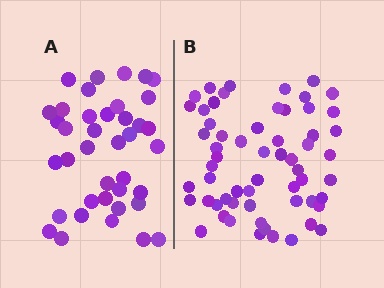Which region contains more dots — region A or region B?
Region B (the right region) has more dots.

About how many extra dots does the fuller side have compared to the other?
Region B has approximately 20 more dots than region A.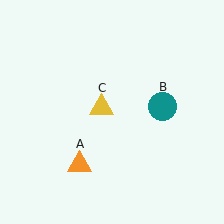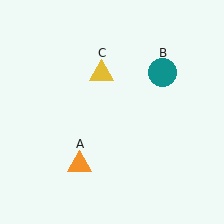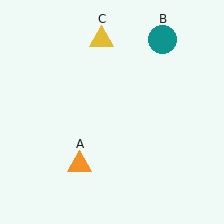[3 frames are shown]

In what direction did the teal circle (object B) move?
The teal circle (object B) moved up.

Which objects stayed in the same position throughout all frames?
Orange triangle (object A) remained stationary.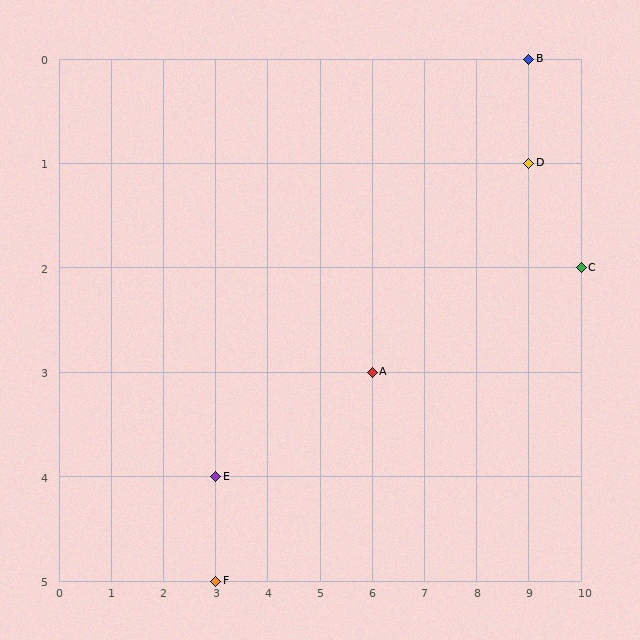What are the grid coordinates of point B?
Point B is at grid coordinates (9, 0).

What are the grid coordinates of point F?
Point F is at grid coordinates (3, 5).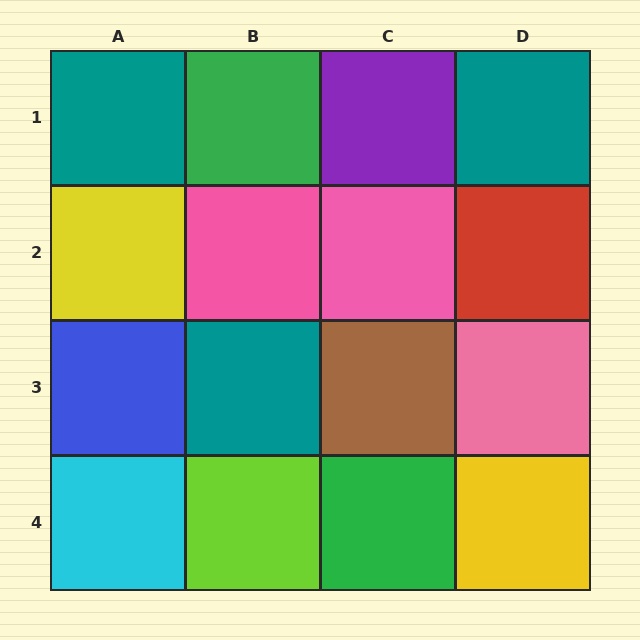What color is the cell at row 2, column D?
Red.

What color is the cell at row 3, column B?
Teal.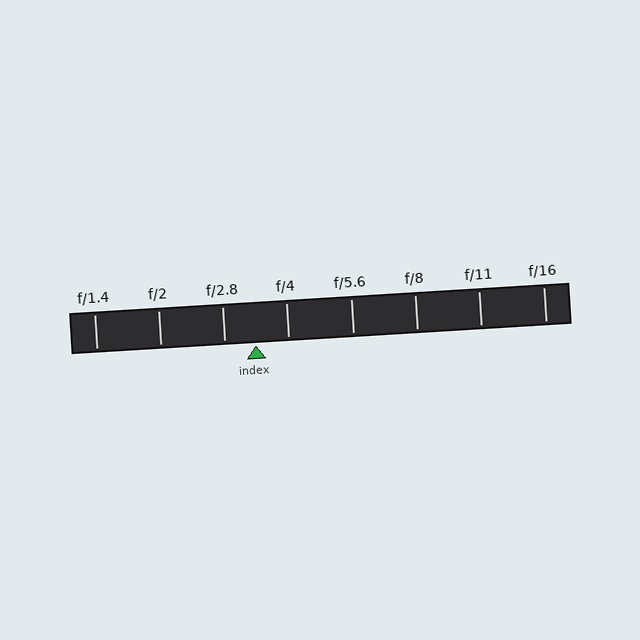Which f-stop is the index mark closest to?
The index mark is closest to f/2.8.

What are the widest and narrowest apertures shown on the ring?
The widest aperture shown is f/1.4 and the narrowest is f/16.